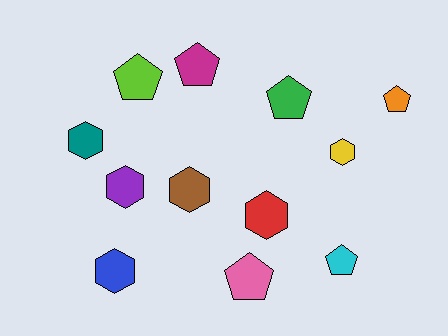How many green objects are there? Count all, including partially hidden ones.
There is 1 green object.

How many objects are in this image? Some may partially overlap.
There are 12 objects.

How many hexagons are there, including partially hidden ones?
There are 6 hexagons.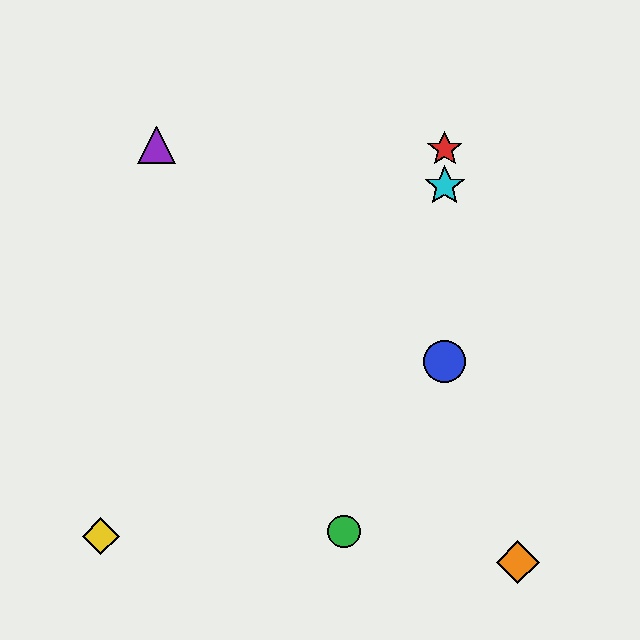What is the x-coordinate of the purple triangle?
The purple triangle is at x≈156.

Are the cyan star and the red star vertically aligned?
Yes, both are at x≈445.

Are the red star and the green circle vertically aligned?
No, the red star is at x≈445 and the green circle is at x≈344.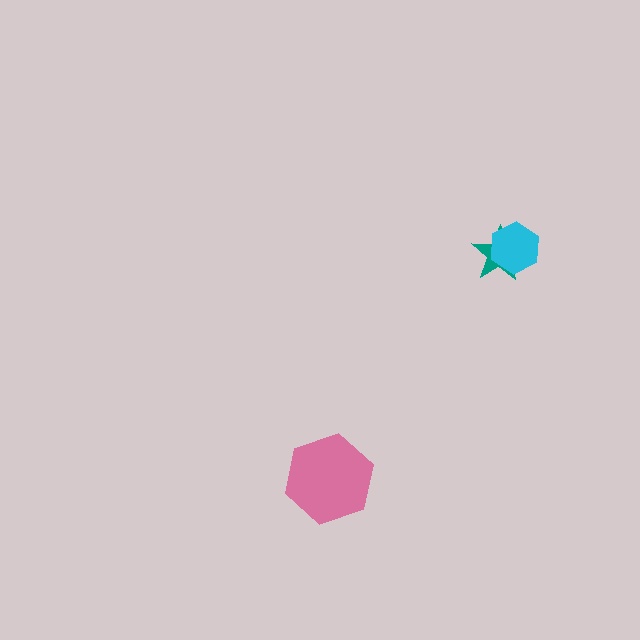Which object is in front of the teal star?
The cyan hexagon is in front of the teal star.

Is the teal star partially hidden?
Yes, it is partially covered by another shape.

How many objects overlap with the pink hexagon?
0 objects overlap with the pink hexagon.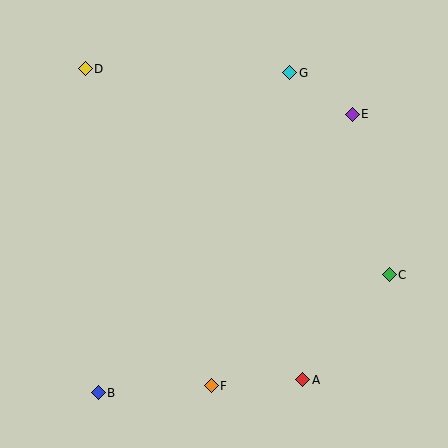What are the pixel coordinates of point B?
Point B is at (98, 393).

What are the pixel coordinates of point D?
Point D is at (85, 69).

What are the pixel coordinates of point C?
Point C is at (389, 275).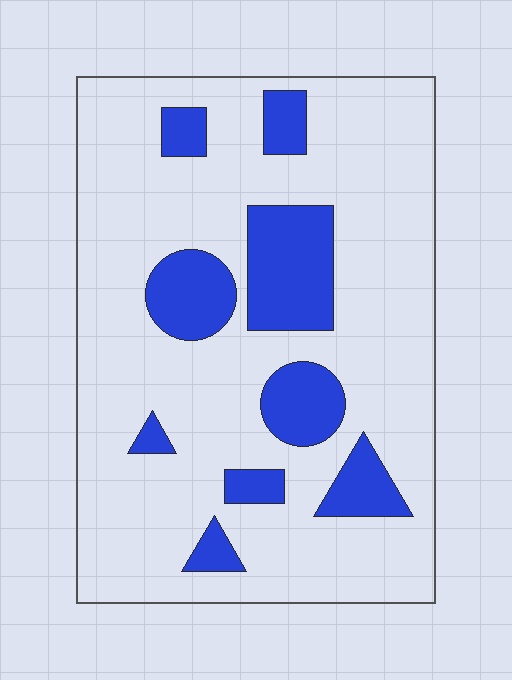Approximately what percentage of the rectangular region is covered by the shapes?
Approximately 20%.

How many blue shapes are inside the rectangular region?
9.